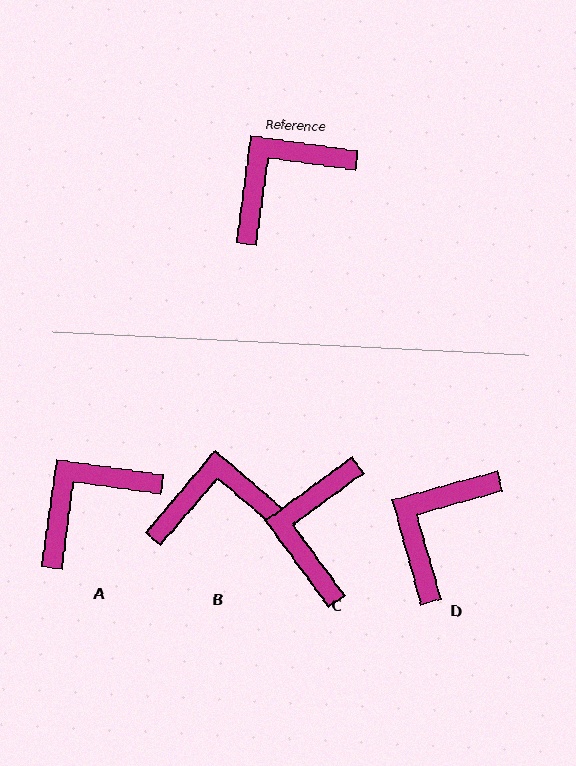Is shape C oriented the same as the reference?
No, it is off by about 44 degrees.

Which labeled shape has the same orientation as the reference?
A.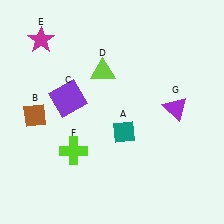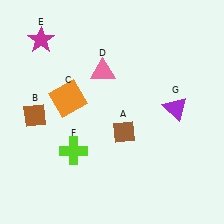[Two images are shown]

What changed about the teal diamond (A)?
In Image 1, A is teal. In Image 2, it changed to brown.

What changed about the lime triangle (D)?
In Image 1, D is lime. In Image 2, it changed to pink.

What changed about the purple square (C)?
In Image 1, C is purple. In Image 2, it changed to orange.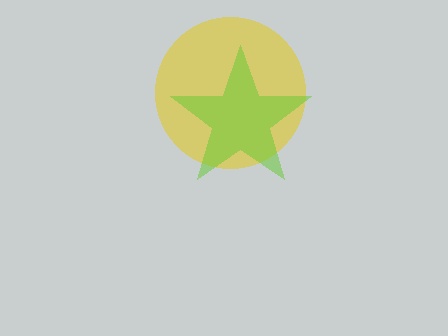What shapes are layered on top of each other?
The layered shapes are: a yellow circle, a lime star.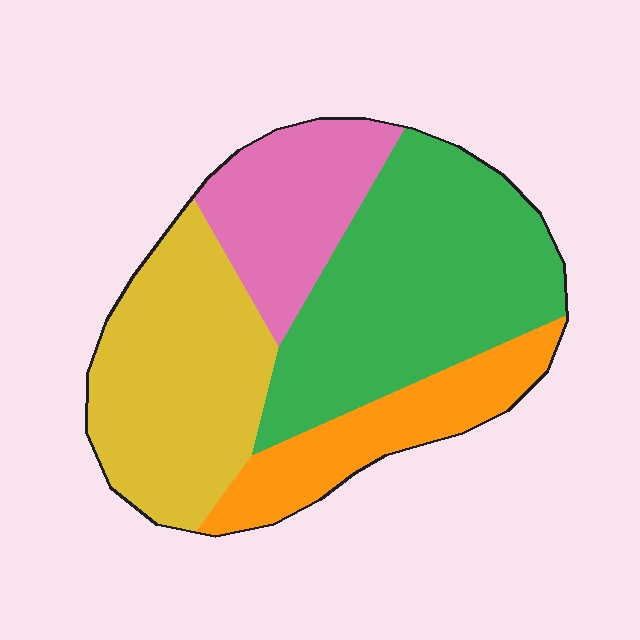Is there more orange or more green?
Green.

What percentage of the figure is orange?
Orange takes up less than a sixth of the figure.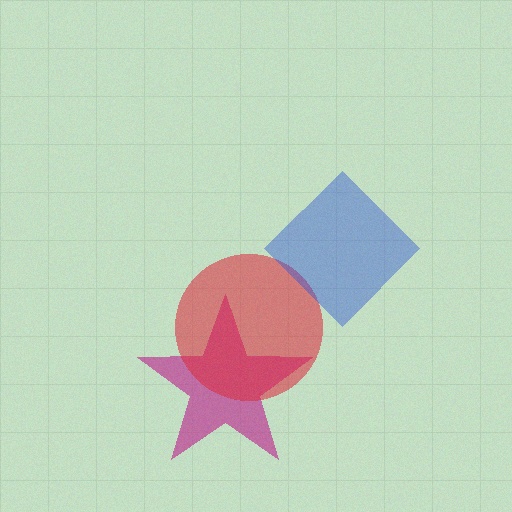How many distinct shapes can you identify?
There are 3 distinct shapes: a magenta star, a red circle, a blue diamond.